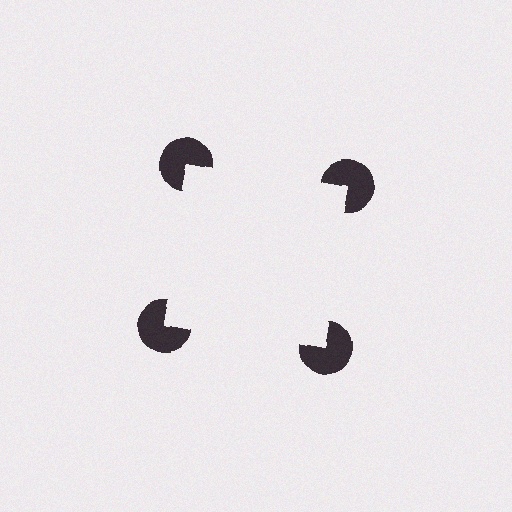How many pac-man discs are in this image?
There are 4 — one at each vertex of the illusory square.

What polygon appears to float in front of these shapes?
An illusory square — its edges are inferred from the aligned wedge cuts in the pac-man discs, not physically drawn.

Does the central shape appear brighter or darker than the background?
It typically appears slightly brighter than the background, even though no actual brightness change is drawn.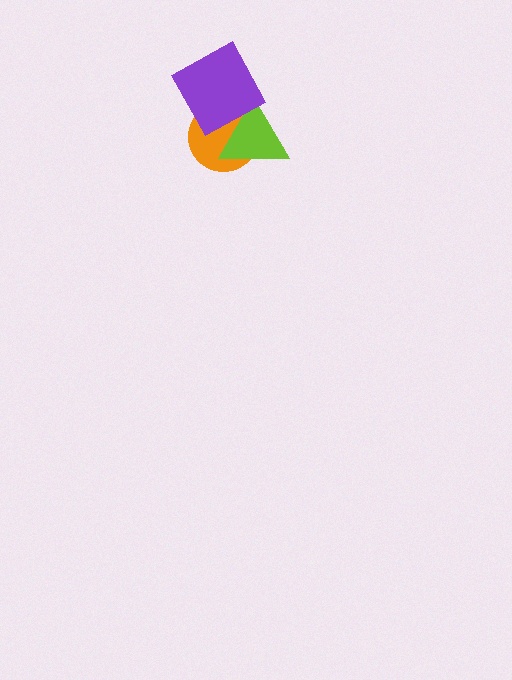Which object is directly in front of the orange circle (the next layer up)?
The lime triangle is directly in front of the orange circle.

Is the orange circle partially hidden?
Yes, it is partially covered by another shape.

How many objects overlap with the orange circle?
2 objects overlap with the orange circle.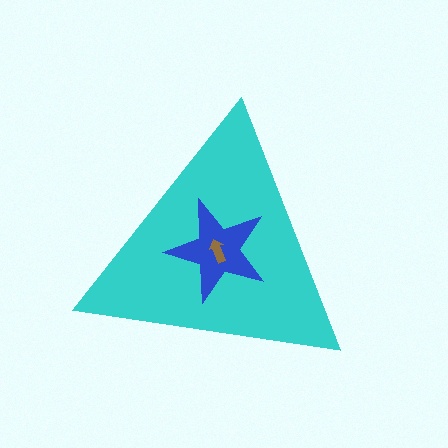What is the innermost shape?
The brown arrow.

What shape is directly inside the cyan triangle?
The blue star.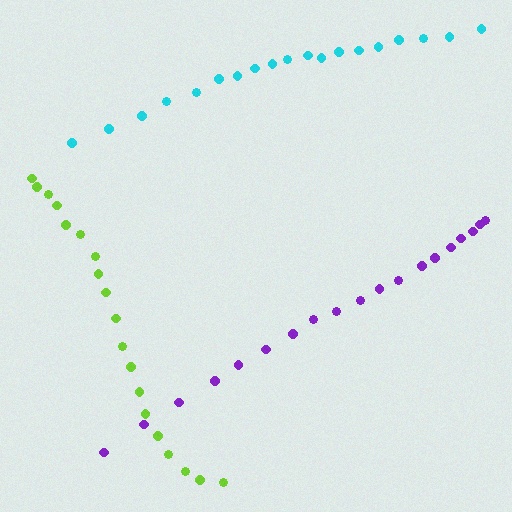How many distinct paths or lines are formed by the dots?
There are 3 distinct paths.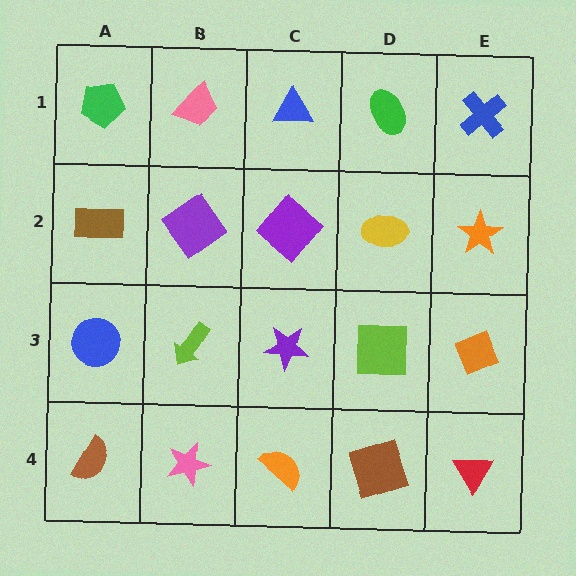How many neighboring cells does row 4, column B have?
3.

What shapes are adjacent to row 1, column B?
A purple diamond (row 2, column B), a green pentagon (row 1, column A), a blue triangle (row 1, column C).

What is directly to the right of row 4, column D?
A red triangle.